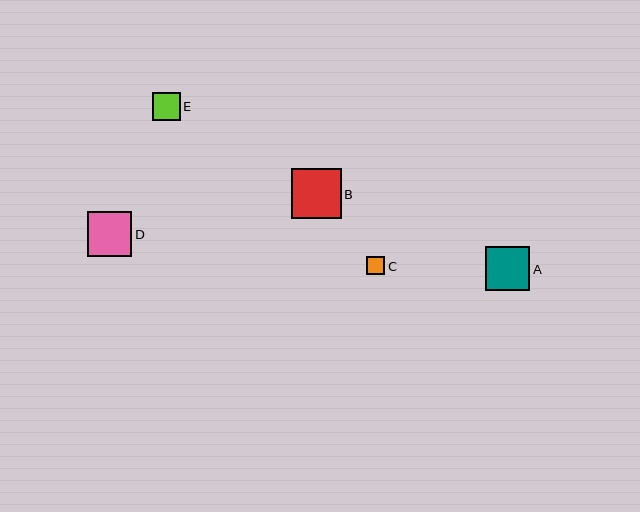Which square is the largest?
Square B is the largest with a size of approximately 50 pixels.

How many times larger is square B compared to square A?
Square B is approximately 1.1 times the size of square A.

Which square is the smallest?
Square C is the smallest with a size of approximately 18 pixels.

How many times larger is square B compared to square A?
Square B is approximately 1.1 times the size of square A.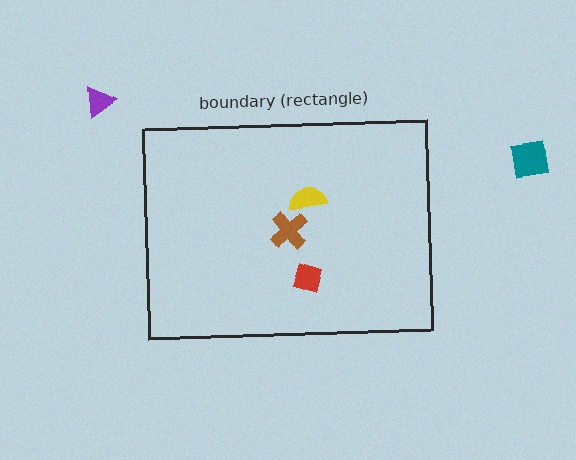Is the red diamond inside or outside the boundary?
Inside.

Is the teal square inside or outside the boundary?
Outside.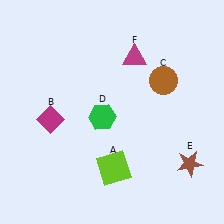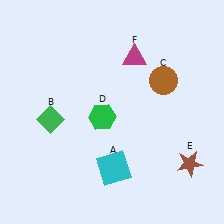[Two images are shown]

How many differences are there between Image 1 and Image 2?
There are 2 differences between the two images.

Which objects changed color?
A changed from lime to cyan. B changed from magenta to green.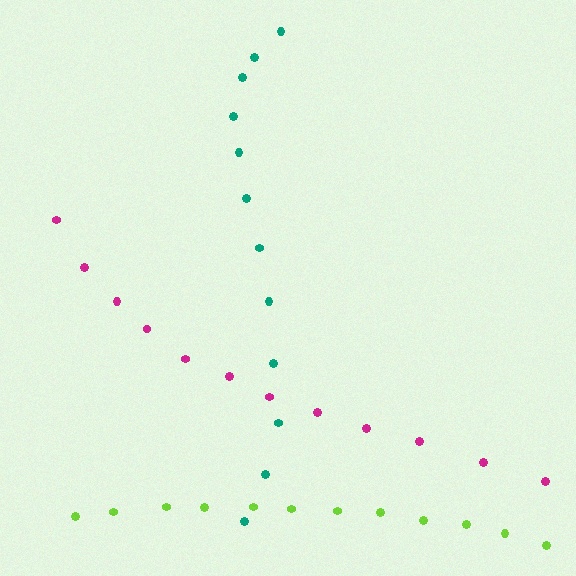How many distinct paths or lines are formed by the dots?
There are 3 distinct paths.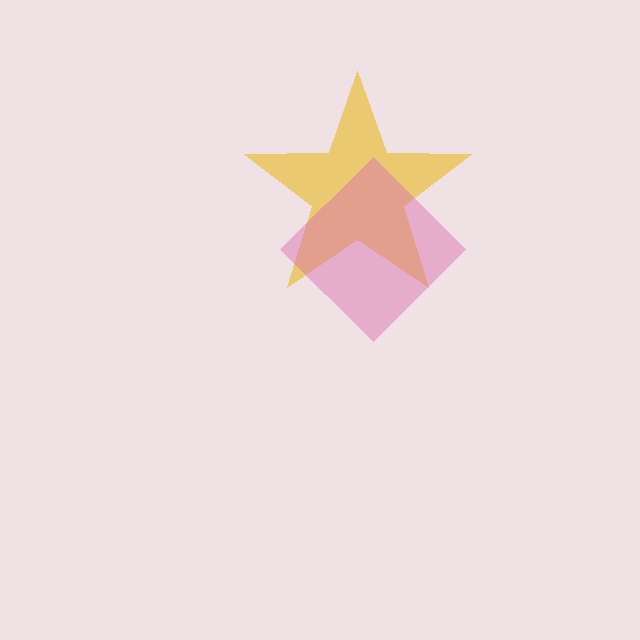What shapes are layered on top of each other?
The layered shapes are: a yellow star, a pink diamond.